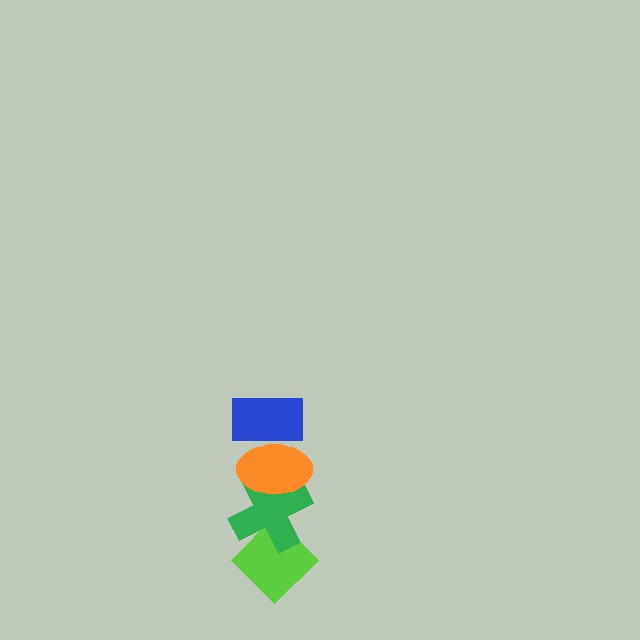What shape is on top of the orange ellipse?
The blue rectangle is on top of the orange ellipse.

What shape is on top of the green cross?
The orange ellipse is on top of the green cross.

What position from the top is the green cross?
The green cross is 3rd from the top.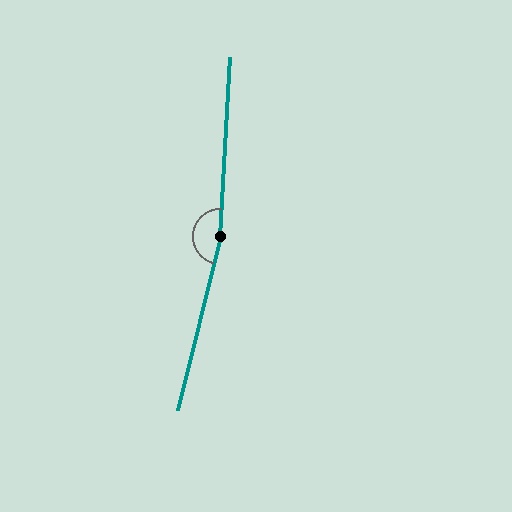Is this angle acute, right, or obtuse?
It is obtuse.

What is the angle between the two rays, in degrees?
Approximately 169 degrees.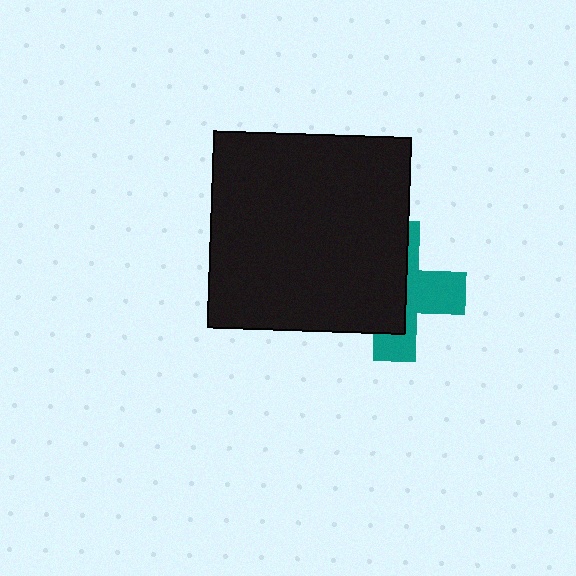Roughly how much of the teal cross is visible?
A small part of it is visible (roughly 43%).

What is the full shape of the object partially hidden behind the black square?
The partially hidden object is a teal cross.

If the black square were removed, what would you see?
You would see the complete teal cross.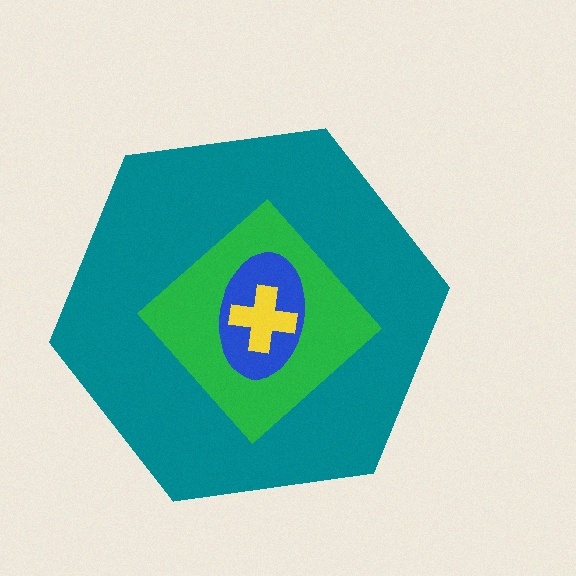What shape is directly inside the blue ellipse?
The yellow cross.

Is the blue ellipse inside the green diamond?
Yes.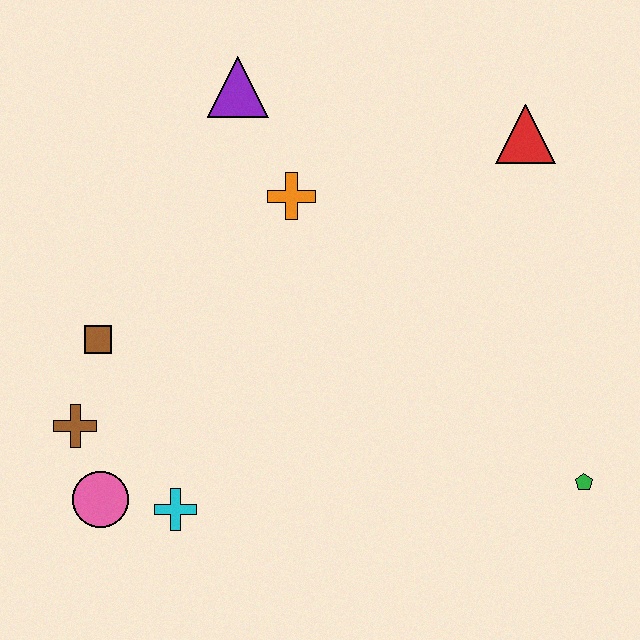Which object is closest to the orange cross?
The purple triangle is closest to the orange cross.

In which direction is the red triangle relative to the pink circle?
The red triangle is to the right of the pink circle.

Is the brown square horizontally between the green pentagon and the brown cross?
Yes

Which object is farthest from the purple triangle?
The green pentagon is farthest from the purple triangle.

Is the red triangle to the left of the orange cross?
No